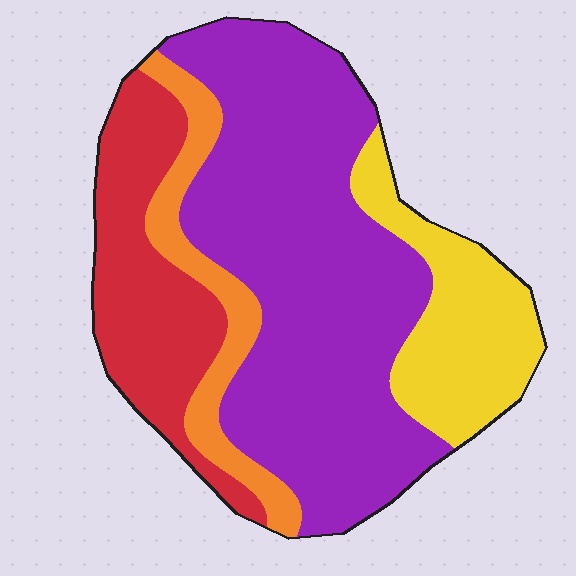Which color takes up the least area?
Orange, at roughly 10%.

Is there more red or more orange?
Red.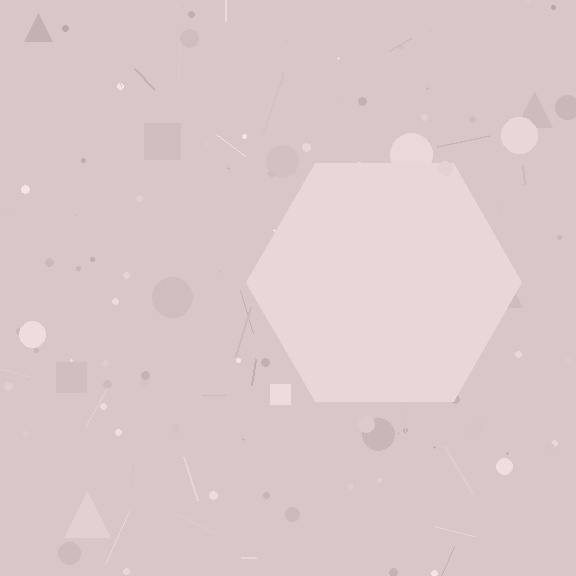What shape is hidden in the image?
A hexagon is hidden in the image.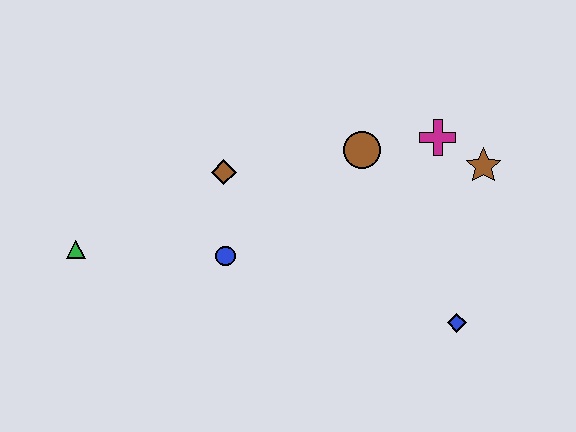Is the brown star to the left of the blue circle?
No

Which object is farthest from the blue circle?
The brown star is farthest from the blue circle.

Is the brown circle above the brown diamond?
Yes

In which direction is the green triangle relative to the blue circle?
The green triangle is to the left of the blue circle.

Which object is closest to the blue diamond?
The brown star is closest to the blue diamond.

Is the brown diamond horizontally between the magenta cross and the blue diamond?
No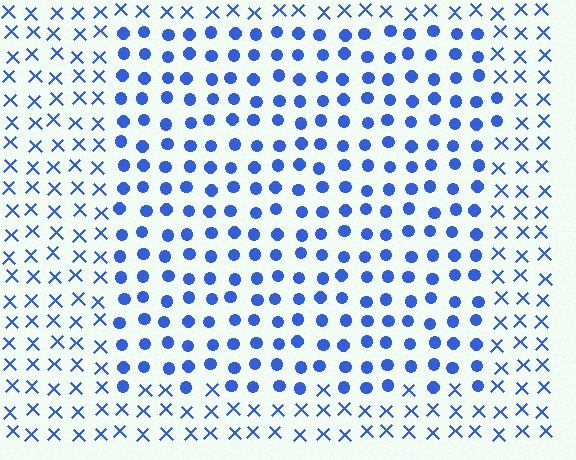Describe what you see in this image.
The image is filled with small blue elements arranged in a uniform grid. A rectangle-shaped region contains circles, while the surrounding area contains X marks. The boundary is defined purely by the change in element shape.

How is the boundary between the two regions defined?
The boundary is defined by a change in element shape: circles inside vs. X marks outside. All elements share the same color and spacing.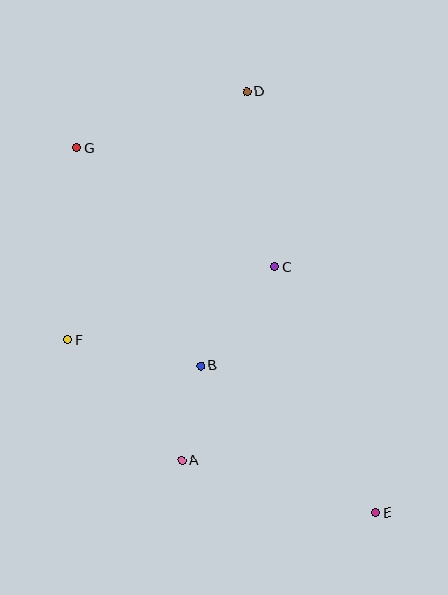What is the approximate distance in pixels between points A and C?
The distance between A and C is approximately 215 pixels.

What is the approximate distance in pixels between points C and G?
The distance between C and G is approximately 231 pixels.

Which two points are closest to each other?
Points A and B are closest to each other.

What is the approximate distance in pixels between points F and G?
The distance between F and G is approximately 192 pixels.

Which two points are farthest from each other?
Points E and G are farthest from each other.